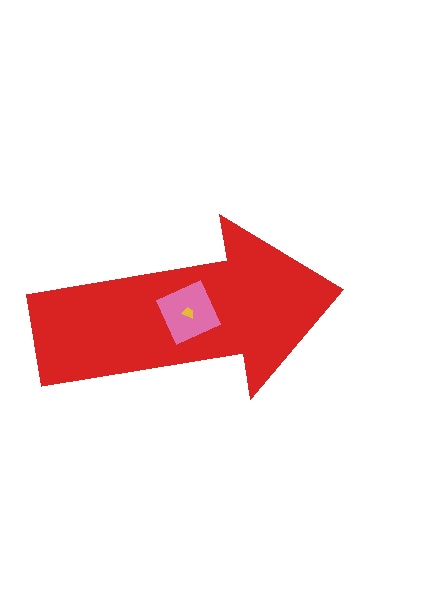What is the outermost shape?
The red arrow.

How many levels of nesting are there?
3.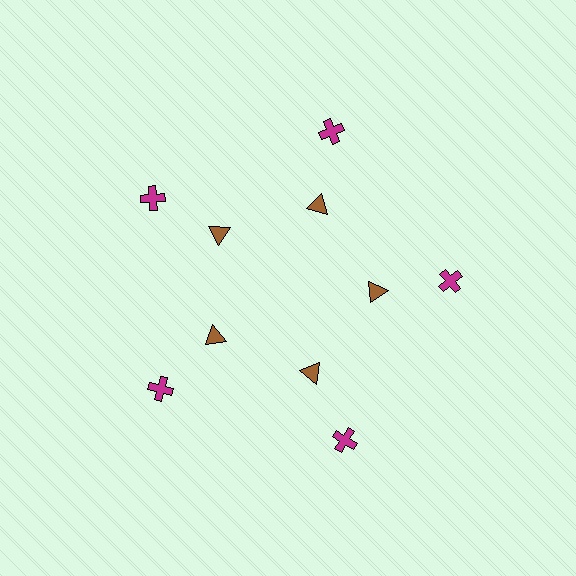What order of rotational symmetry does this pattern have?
This pattern has 5-fold rotational symmetry.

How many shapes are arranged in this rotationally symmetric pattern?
There are 10 shapes, arranged in 5 groups of 2.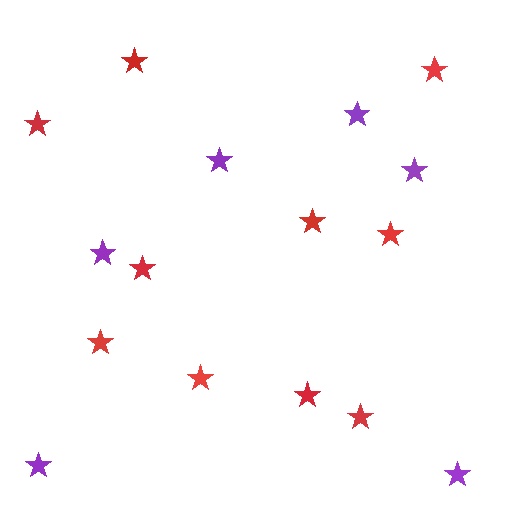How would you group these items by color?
There are 2 groups: one group of purple stars (6) and one group of red stars (10).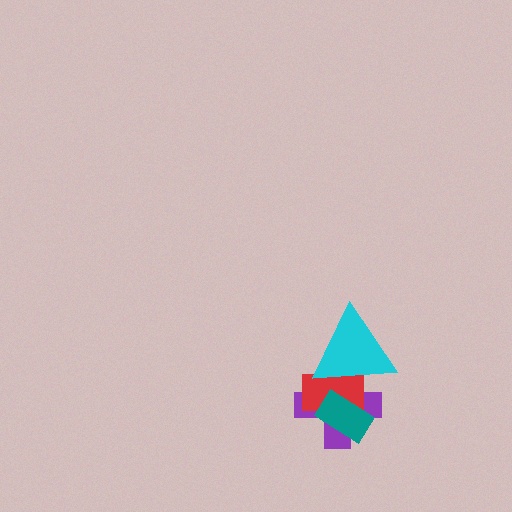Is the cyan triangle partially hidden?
Yes, it is partially covered by another shape.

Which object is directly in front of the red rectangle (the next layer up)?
The cyan triangle is directly in front of the red rectangle.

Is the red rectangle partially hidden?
Yes, it is partially covered by another shape.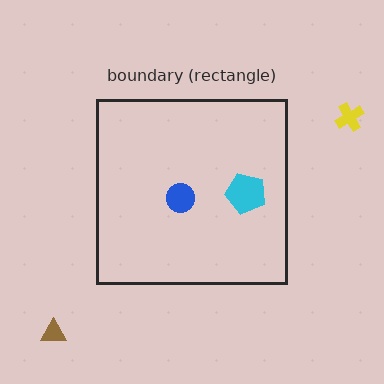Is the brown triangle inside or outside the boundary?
Outside.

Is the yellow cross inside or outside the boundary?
Outside.